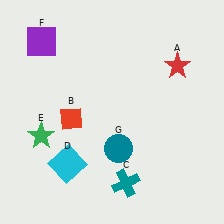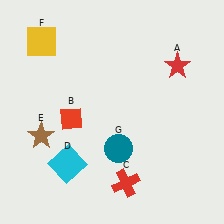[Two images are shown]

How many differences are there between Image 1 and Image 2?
There are 3 differences between the two images.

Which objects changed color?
C changed from teal to red. E changed from green to brown. F changed from purple to yellow.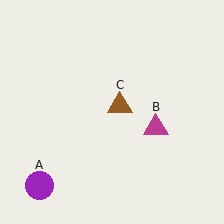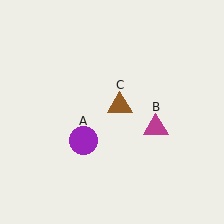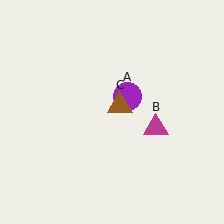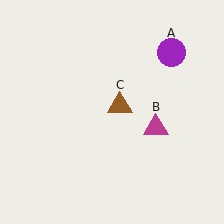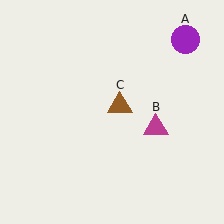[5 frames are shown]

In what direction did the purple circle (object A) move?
The purple circle (object A) moved up and to the right.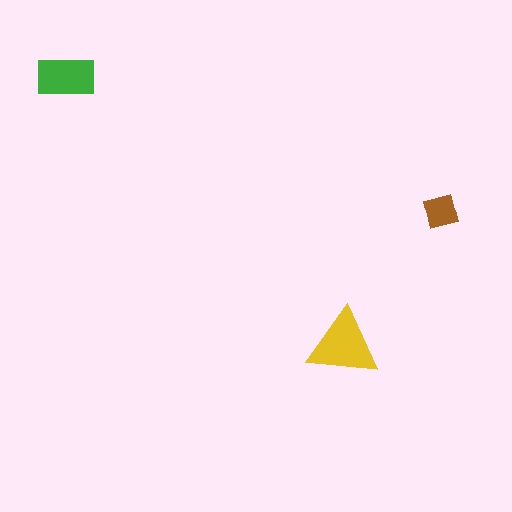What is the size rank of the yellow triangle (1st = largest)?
1st.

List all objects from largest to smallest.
The yellow triangle, the green rectangle, the brown square.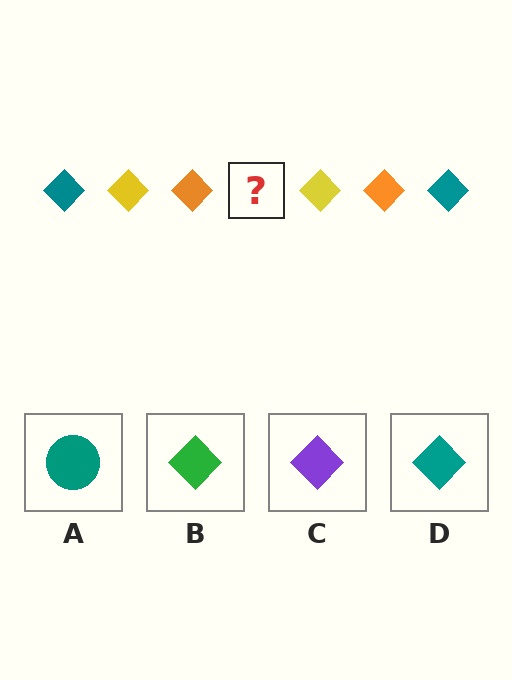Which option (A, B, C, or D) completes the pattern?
D.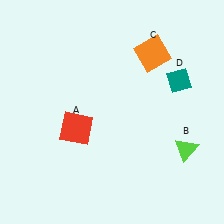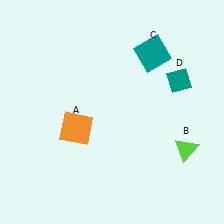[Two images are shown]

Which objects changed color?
A changed from red to orange. C changed from orange to teal.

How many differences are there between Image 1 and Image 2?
There are 2 differences between the two images.